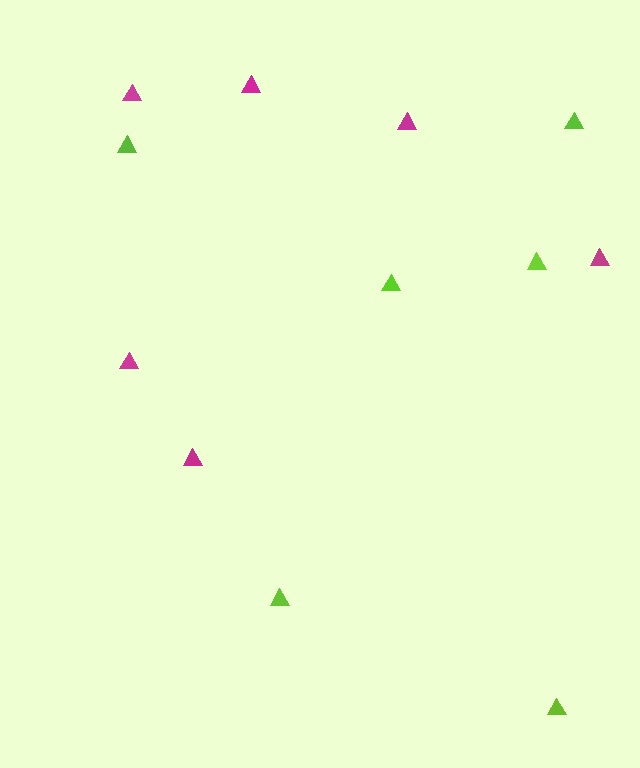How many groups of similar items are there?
There are 2 groups: one group of magenta triangles (6) and one group of lime triangles (6).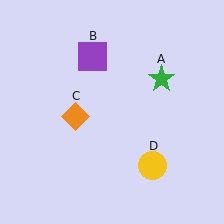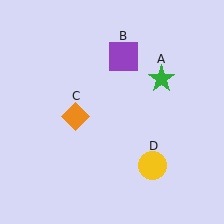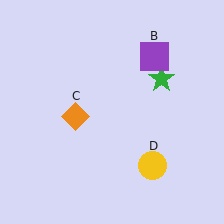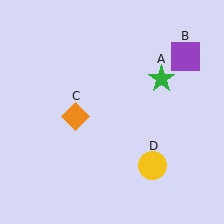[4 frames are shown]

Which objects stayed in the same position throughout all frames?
Green star (object A) and orange diamond (object C) and yellow circle (object D) remained stationary.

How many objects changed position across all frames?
1 object changed position: purple square (object B).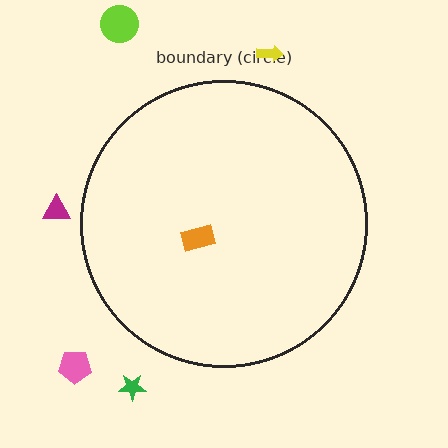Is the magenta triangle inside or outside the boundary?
Outside.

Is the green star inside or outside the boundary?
Outside.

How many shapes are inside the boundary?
1 inside, 5 outside.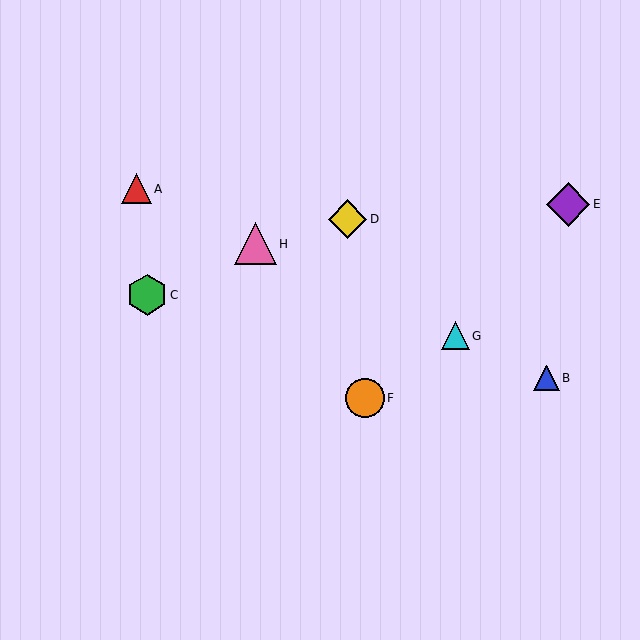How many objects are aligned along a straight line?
4 objects (A, B, G, H) are aligned along a straight line.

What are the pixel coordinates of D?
Object D is at (348, 219).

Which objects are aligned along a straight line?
Objects A, B, G, H are aligned along a straight line.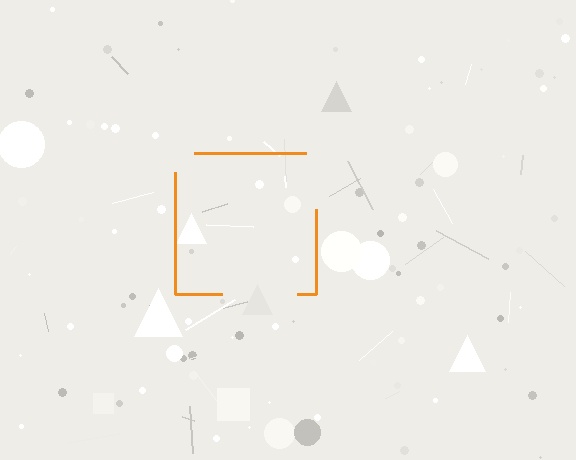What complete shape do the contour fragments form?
The contour fragments form a square.